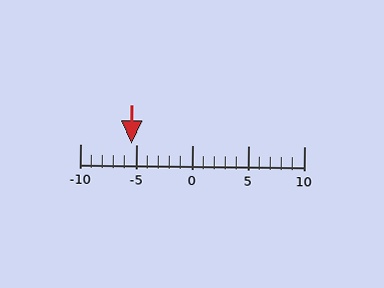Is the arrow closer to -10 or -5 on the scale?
The arrow is closer to -5.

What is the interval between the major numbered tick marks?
The major tick marks are spaced 5 units apart.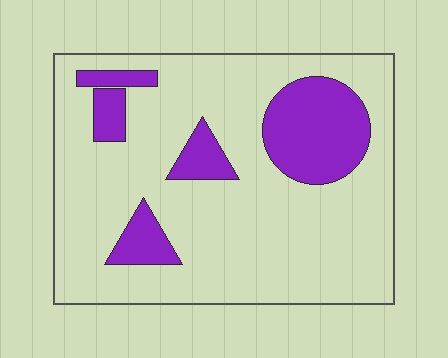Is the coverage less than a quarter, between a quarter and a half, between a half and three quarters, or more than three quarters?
Less than a quarter.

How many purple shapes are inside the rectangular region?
5.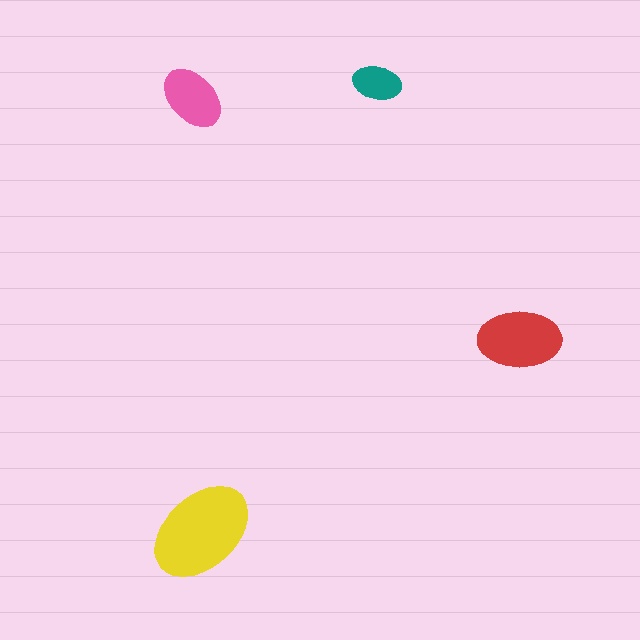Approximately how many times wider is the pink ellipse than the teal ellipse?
About 1.5 times wider.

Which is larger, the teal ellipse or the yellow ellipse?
The yellow one.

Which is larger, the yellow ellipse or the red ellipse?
The yellow one.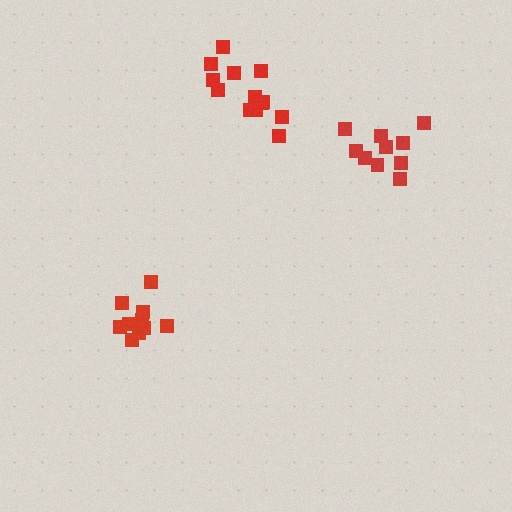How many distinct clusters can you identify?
There are 3 distinct clusters.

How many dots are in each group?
Group 1: 10 dots, Group 2: 13 dots, Group 3: 10 dots (33 total).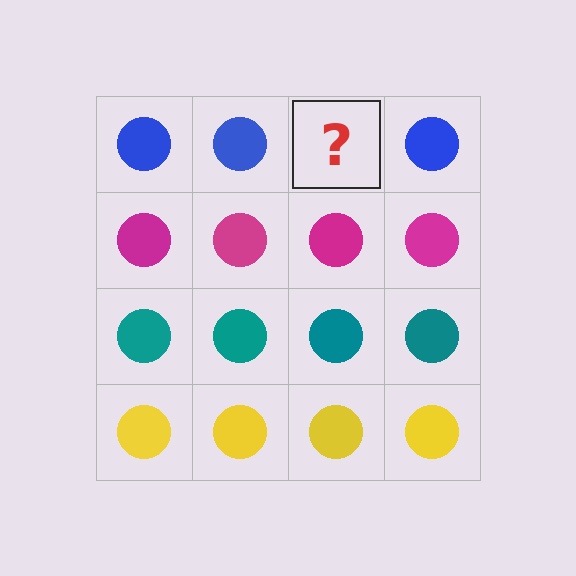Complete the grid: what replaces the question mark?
The question mark should be replaced with a blue circle.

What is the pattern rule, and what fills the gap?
The rule is that each row has a consistent color. The gap should be filled with a blue circle.